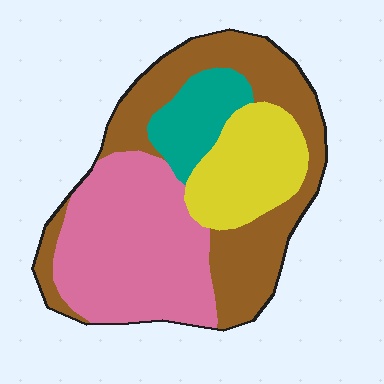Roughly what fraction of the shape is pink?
Pink covers roughly 35% of the shape.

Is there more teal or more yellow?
Yellow.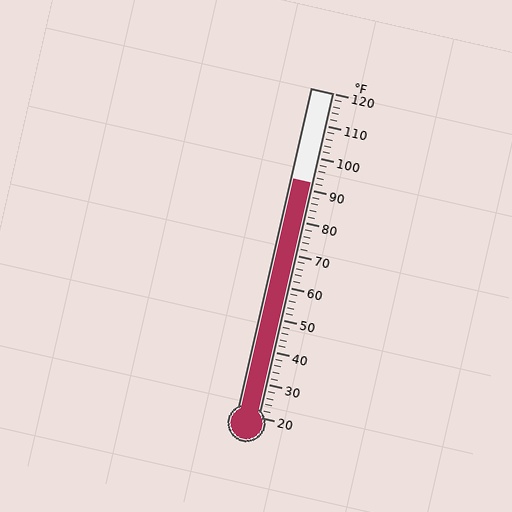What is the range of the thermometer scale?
The thermometer scale ranges from 20°F to 120°F.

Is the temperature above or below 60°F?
The temperature is above 60°F.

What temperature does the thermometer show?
The thermometer shows approximately 92°F.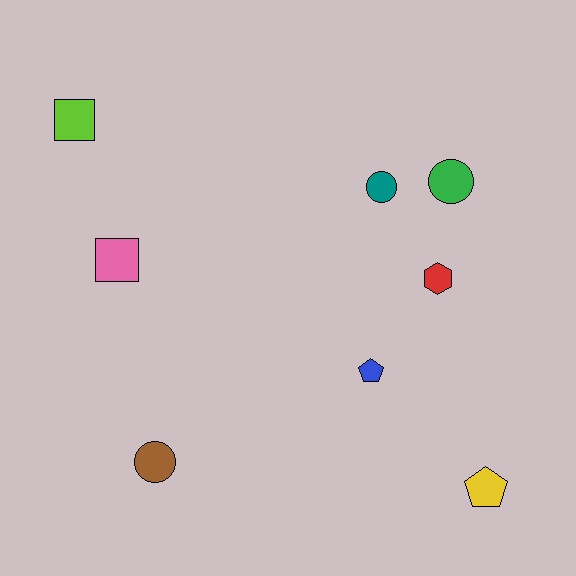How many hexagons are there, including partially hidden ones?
There is 1 hexagon.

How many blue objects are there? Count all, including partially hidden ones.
There is 1 blue object.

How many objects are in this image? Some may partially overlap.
There are 8 objects.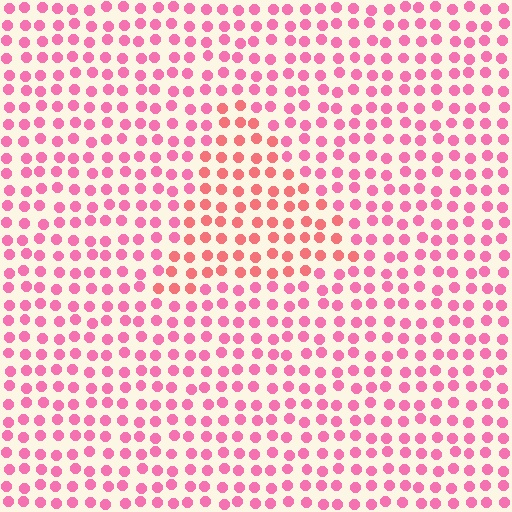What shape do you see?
I see a triangle.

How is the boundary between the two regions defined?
The boundary is defined purely by a slight shift in hue (about 26 degrees). Spacing, size, and orientation are identical on both sides.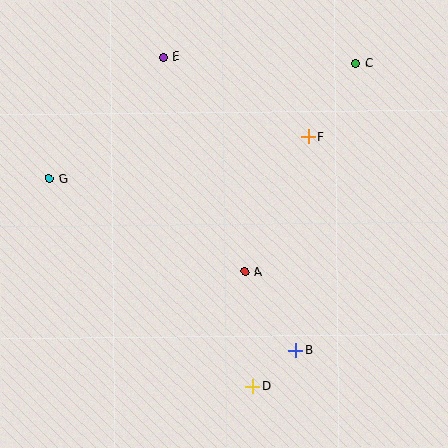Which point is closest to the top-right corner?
Point C is closest to the top-right corner.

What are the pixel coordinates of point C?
Point C is at (356, 63).